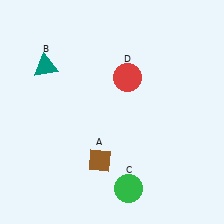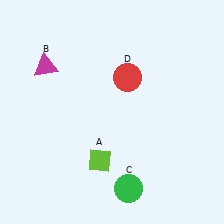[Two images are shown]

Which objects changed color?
A changed from brown to lime. B changed from teal to magenta.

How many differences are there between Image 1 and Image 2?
There are 2 differences between the two images.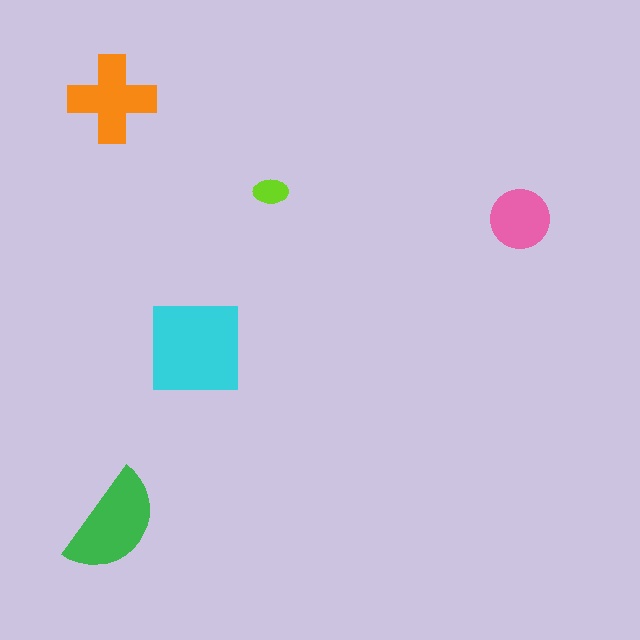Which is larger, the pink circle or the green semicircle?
The green semicircle.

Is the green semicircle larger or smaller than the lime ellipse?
Larger.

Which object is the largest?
The cyan square.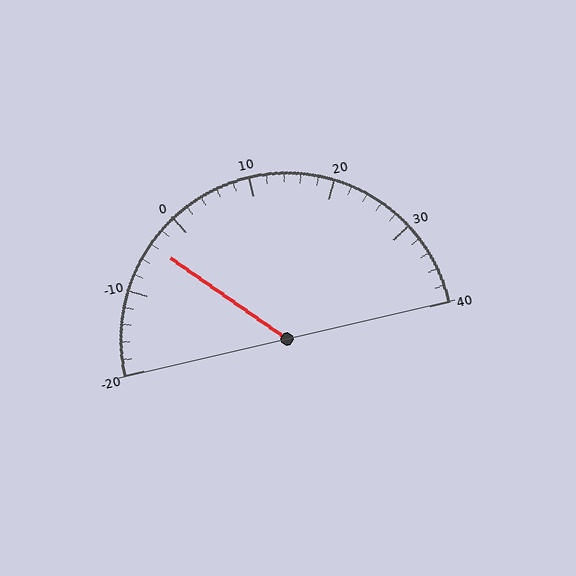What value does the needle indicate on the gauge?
The needle indicates approximately -4.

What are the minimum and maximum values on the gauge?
The gauge ranges from -20 to 40.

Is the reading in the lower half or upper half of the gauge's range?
The reading is in the lower half of the range (-20 to 40).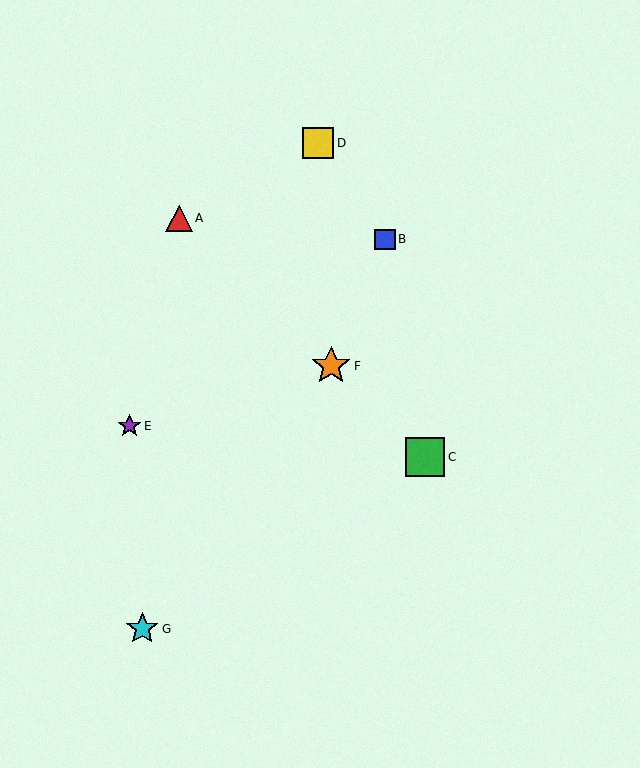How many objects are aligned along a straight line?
3 objects (A, C, F) are aligned along a straight line.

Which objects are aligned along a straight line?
Objects A, C, F are aligned along a straight line.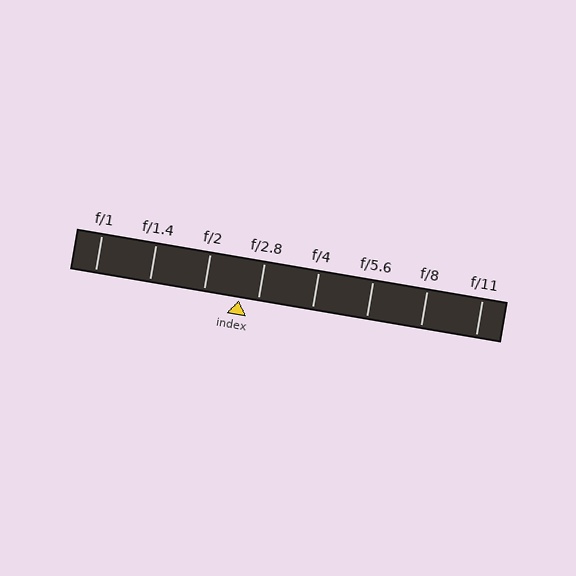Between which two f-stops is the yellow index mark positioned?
The index mark is between f/2 and f/2.8.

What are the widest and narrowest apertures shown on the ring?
The widest aperture shown is f/1 and the narrowest is f/11.